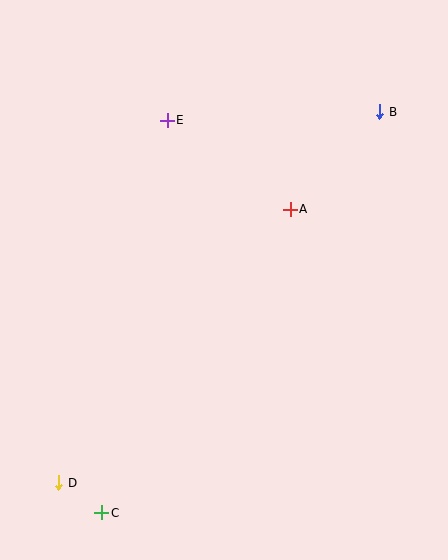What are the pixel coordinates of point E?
Point E is at (167, 120).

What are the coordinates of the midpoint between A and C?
The midpoint between A and C is at (196, 361).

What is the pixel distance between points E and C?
The distance between E and C is 398 pixels.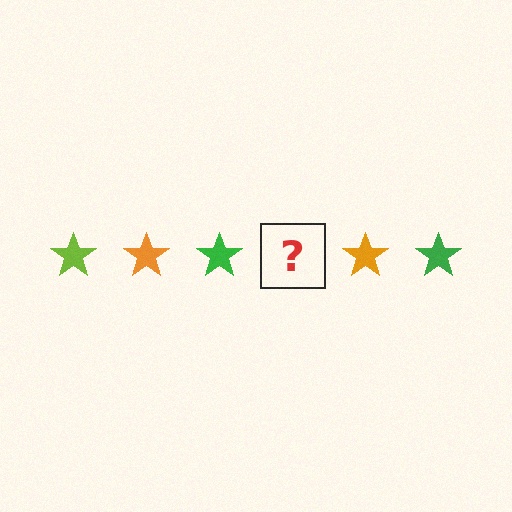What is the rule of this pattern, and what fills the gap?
The rule is that the pattern cycles through lime, orange, green stars. The gap should be filled with a lime star.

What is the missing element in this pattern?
The missing element is a lime star.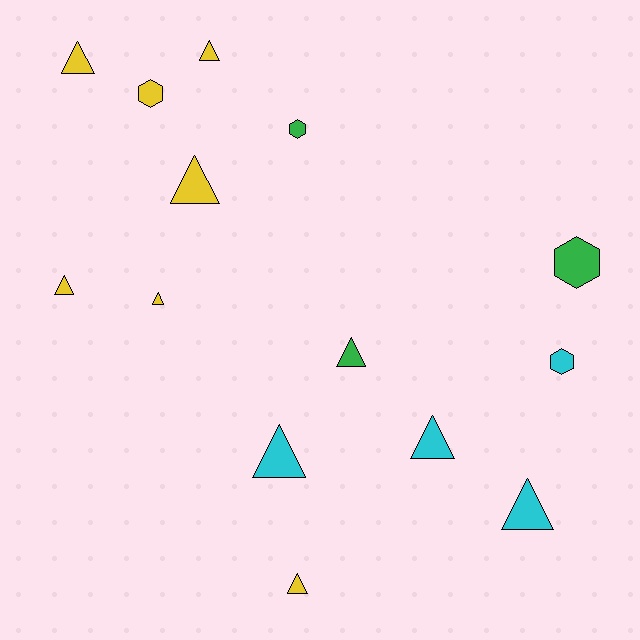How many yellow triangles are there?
There are 6 yellow triangles.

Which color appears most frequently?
Yellow, with 7 objects.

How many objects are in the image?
There are 14 objects.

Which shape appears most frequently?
Triangle, with 10 objects.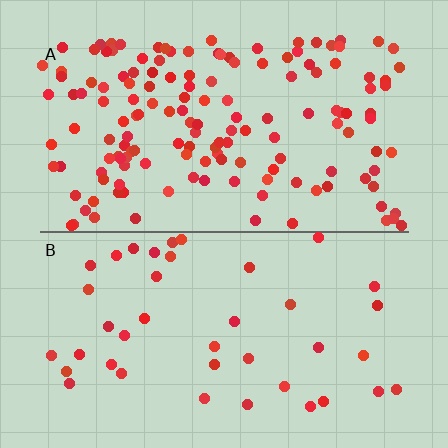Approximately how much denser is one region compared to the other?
Approximately 3.7× — region A over region B.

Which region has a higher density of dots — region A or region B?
A (the top).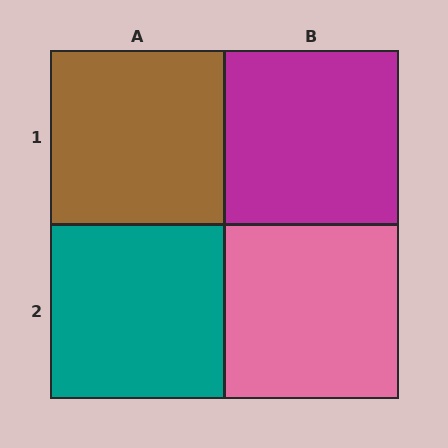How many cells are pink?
1 cell is pink.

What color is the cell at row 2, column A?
Teal.